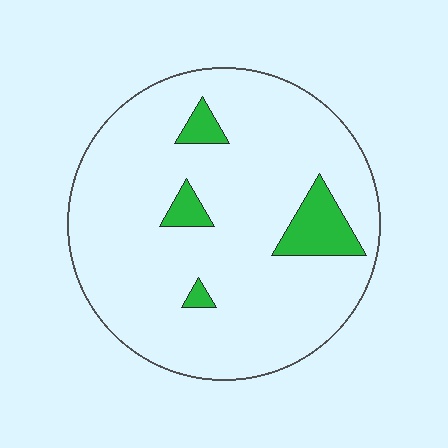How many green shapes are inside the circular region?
4.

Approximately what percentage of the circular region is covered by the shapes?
Approximately 10%.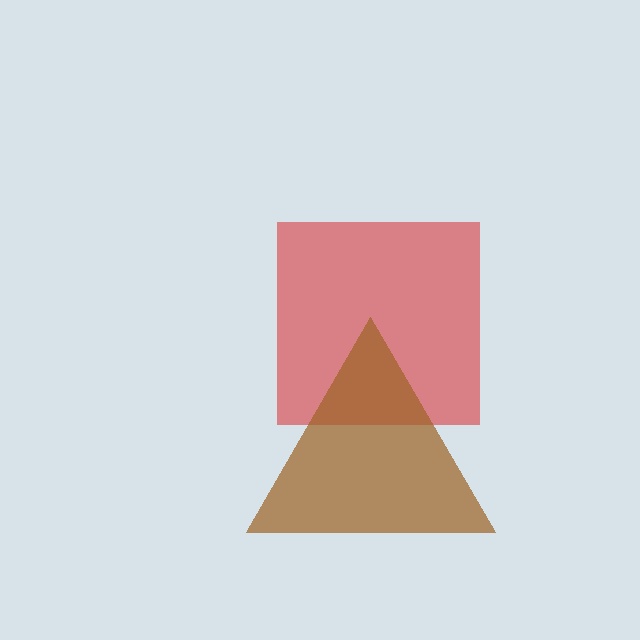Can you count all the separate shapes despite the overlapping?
Yes, there are 2 separate shapes.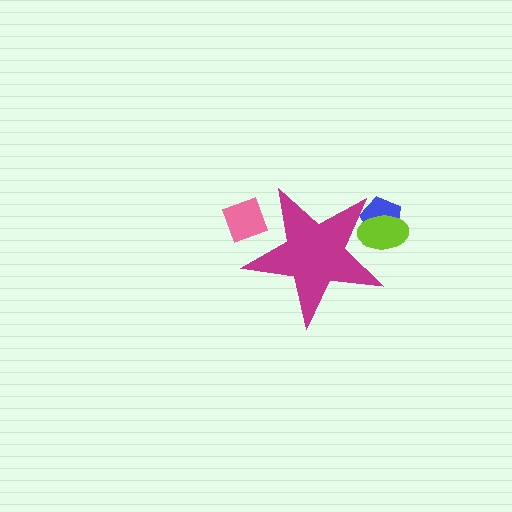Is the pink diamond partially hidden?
Yes, the pink diamond is partially hidden behind the magenta star.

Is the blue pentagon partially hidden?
Yes, the blue pentagon is partially hidden behind the magenta star.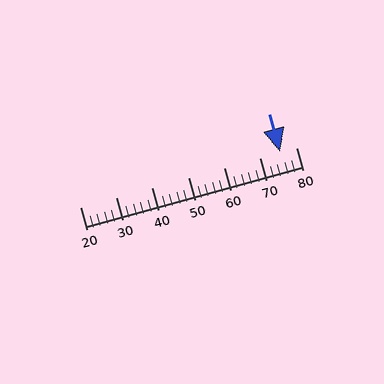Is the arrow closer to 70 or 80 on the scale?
The arrow is closer to 80.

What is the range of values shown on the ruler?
The ruler shows values from 20 to 80.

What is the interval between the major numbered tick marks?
The major tick marks are spaced 10 units apart.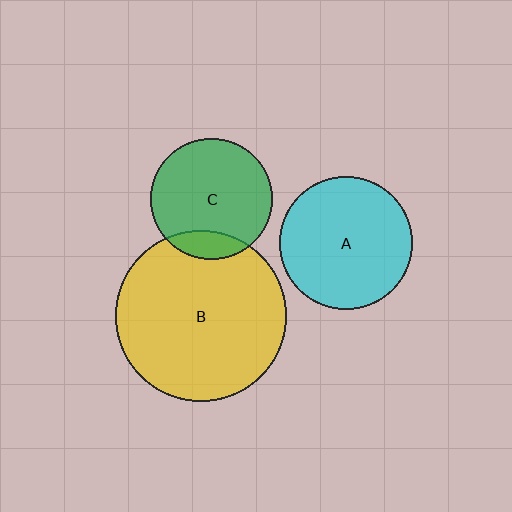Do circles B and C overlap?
Yes.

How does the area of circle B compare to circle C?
Approximately 2.0 times.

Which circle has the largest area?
Circle B (yellow).